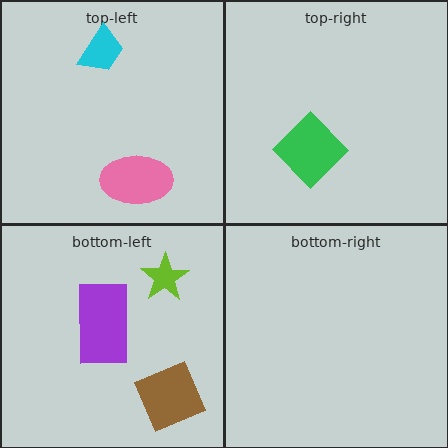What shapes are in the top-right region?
The green diamond.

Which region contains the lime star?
The bottom-left region.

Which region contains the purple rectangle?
The bottom-left region.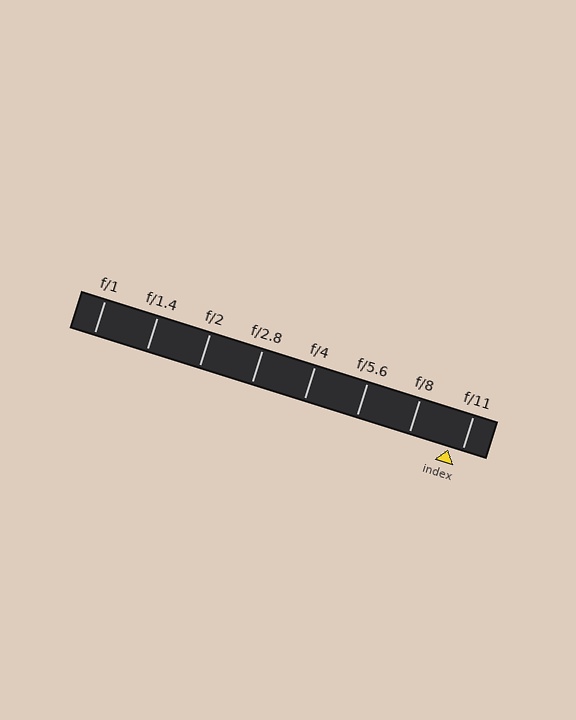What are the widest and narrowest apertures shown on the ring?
The widest aperture shown is f/1 and the narrowest is f/11.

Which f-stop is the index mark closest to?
The index mark is closest to f/11.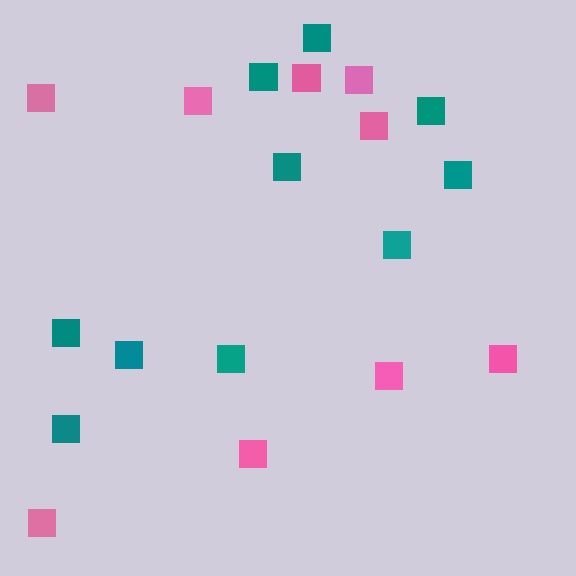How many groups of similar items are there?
There are 2 groups: one group of pink squares (9) and one group of teal squares (10).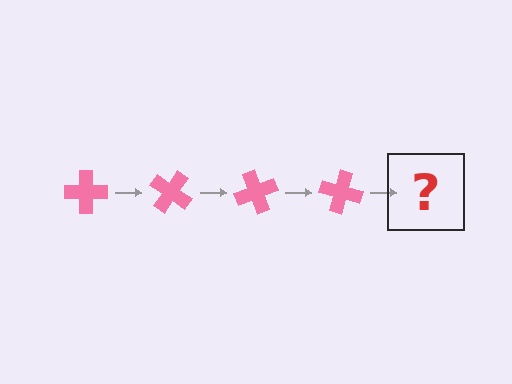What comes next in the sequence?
The next element should be a pink cross rotated 140 degrees.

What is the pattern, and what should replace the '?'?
The pattern is that the cross rotates 35 degrees each step. The '?' should be a pink cross rotated 140 degrees.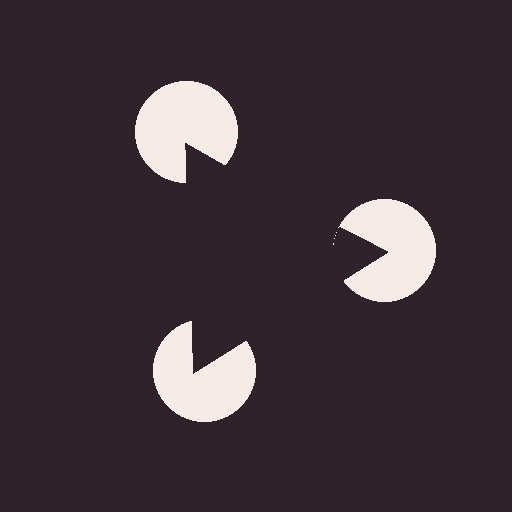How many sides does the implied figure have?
3 sides.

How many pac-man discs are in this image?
There are 3 — one at each vertex of the illusory triangle.